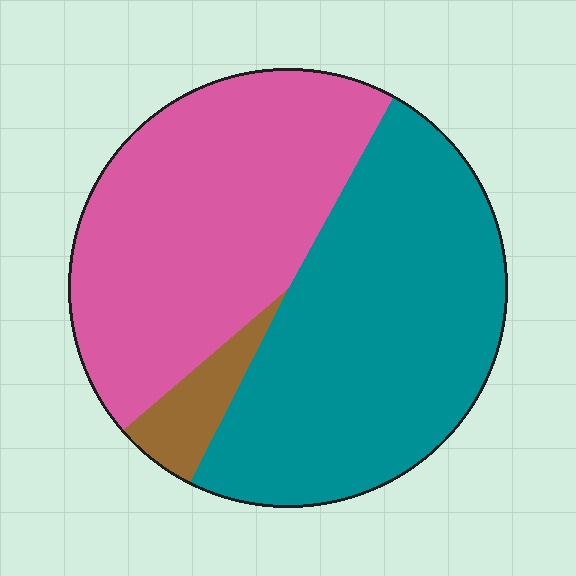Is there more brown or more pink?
Pink.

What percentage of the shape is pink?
Pink takes up between a third and a half of the shape.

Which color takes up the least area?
Brown, at roughly 5%.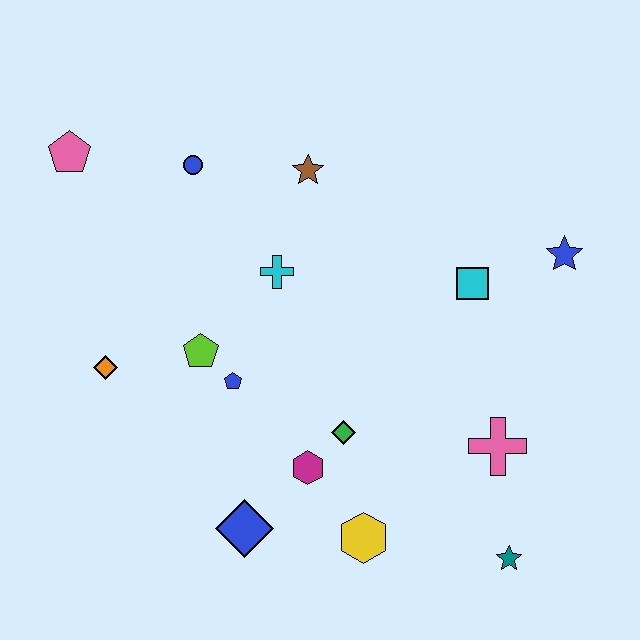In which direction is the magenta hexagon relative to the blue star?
The magenta hexagon is to the left of the blue star.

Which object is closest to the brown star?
The cyan cross is closest to the brown star.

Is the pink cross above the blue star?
No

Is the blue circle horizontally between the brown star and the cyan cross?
No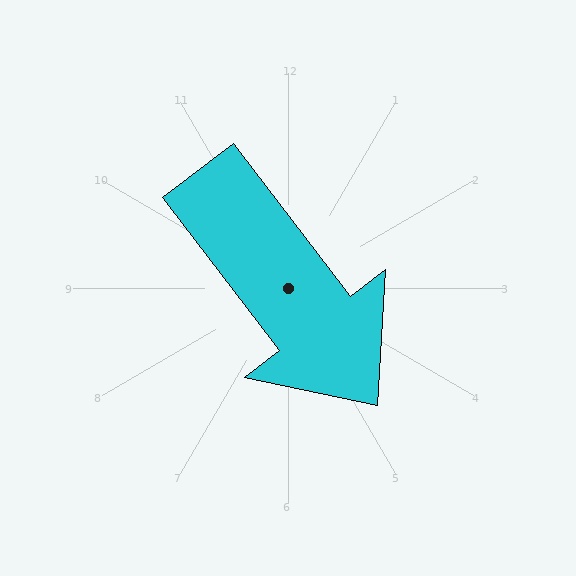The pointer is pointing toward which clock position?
Roughly 5 o'clock.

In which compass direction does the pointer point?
Southeast.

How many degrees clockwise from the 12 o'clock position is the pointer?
Approximately 143 degrees.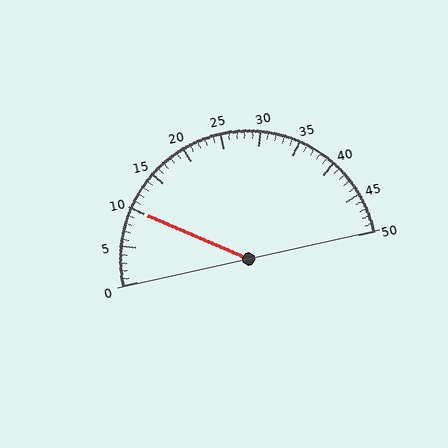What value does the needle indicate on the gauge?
The needle indicates approximately 10.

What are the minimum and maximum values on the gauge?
The gauge ranges from 0 to 50.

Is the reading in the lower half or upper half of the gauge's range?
The reading is in the lower half of the range (0 to 50).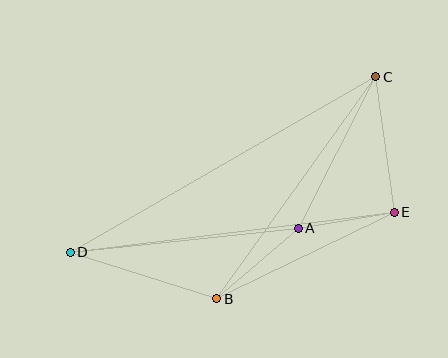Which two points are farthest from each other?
Points C and D are farthest from each other.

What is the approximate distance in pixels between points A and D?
The distance between A and D is approximately 229 pixels.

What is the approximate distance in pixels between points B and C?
The distance between B and C is approximately 273 pixels.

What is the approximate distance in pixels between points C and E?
The distance between C and E is approximately 137 pixels.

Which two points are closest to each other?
Points A and E are closest to each other.